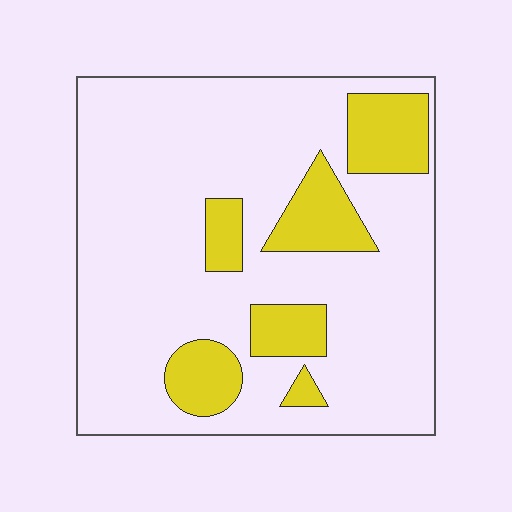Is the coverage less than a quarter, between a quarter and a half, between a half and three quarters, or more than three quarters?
Less than a quarter.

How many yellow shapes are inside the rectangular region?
6.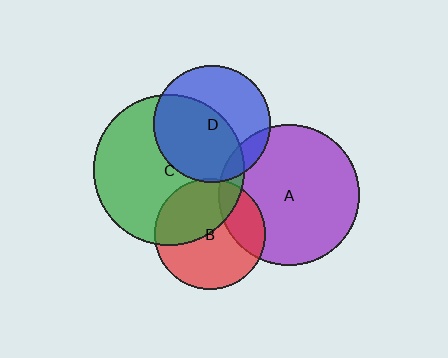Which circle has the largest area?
Circle C (green).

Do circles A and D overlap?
Yes.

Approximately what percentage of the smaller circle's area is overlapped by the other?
Approximately 10%.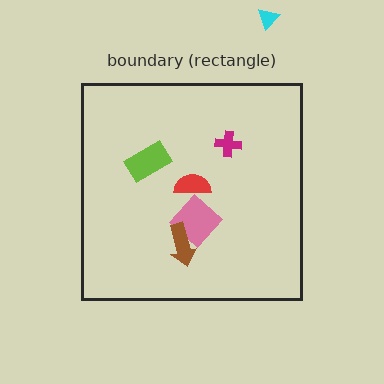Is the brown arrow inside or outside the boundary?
Inside.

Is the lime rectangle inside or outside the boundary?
Inside.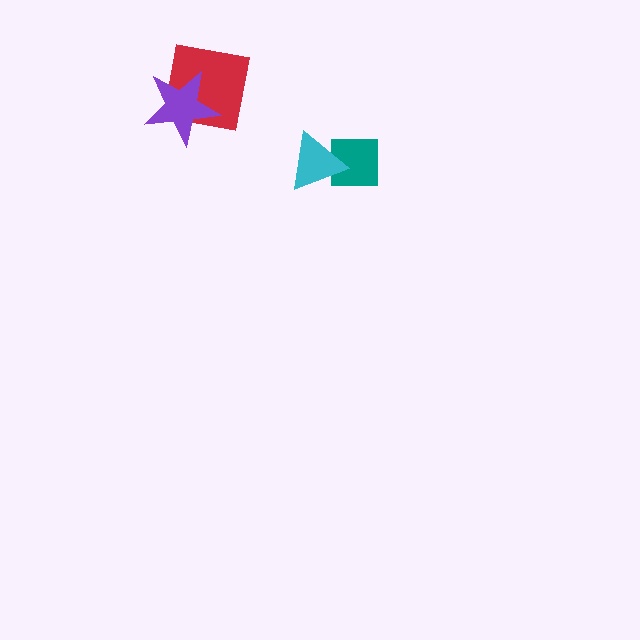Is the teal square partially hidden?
Yes, it is partially covered by another shape.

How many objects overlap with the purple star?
1 object overlaps with the purple star.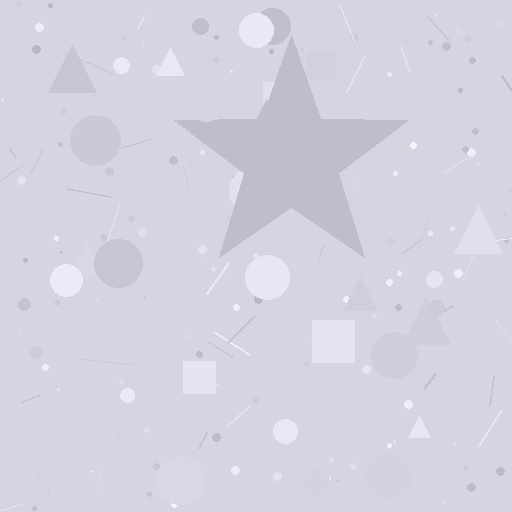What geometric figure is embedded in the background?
A star is embedded in the background.